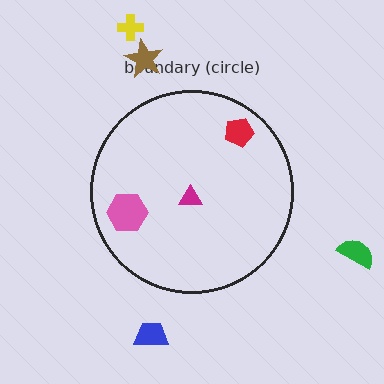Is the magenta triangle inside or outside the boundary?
Inside.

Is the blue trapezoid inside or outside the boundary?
Outside.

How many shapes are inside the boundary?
3 inside, 4 outside.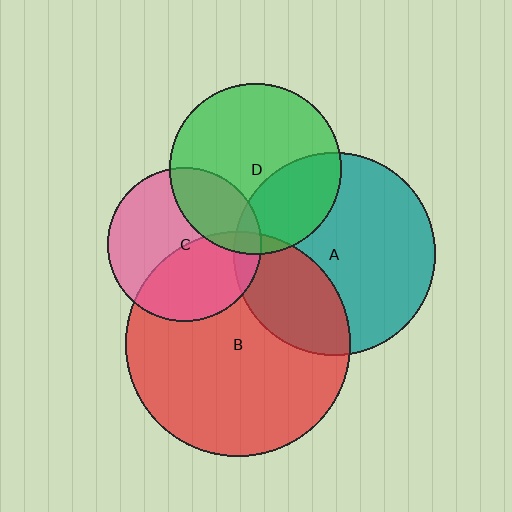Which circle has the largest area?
Circle B (red).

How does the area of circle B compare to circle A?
Approximately 1.2 times.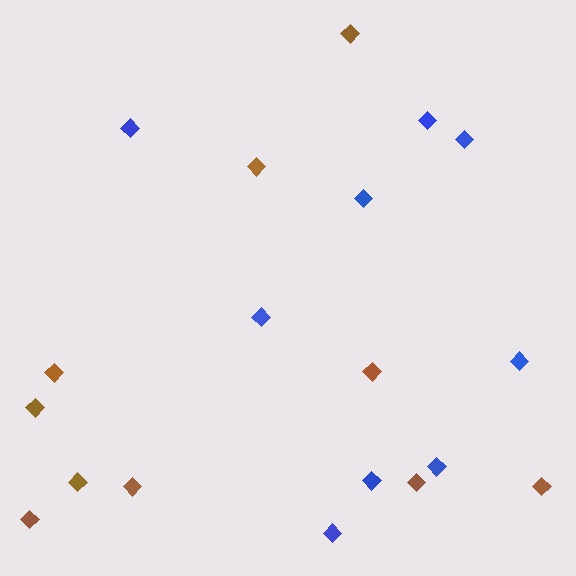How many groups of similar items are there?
There are 2 groups: one group of blue diamonds (9) and one group of brown diamonds (10).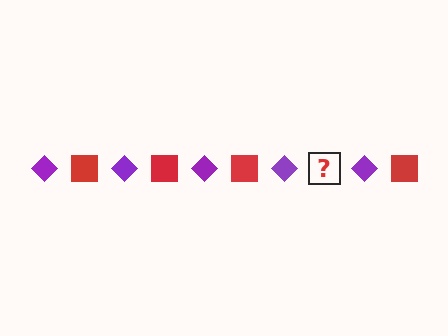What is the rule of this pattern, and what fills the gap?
The rule is that the pattern alternates between purple diamond and red square. The gap should be filled with a red square.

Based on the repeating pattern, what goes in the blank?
The blank should be a red square.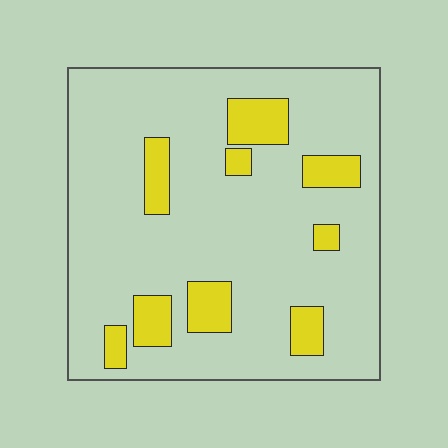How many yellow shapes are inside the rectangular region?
9.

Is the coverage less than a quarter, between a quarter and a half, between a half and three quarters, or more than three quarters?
Less than a quarter.